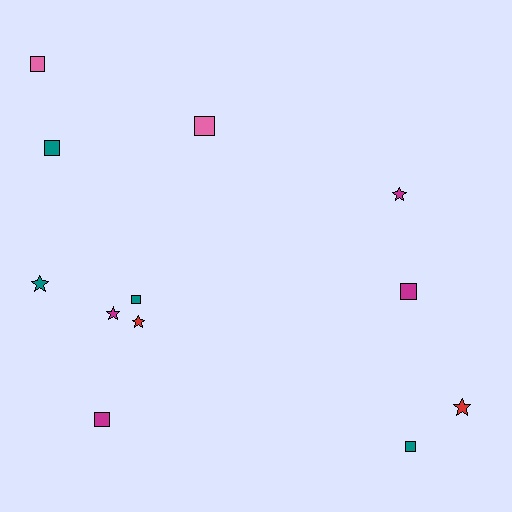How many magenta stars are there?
There are 2 magenta stars.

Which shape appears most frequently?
Square, with 7 objects.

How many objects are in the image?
There are 12 objects.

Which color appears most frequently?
Magenta, with 4 objects.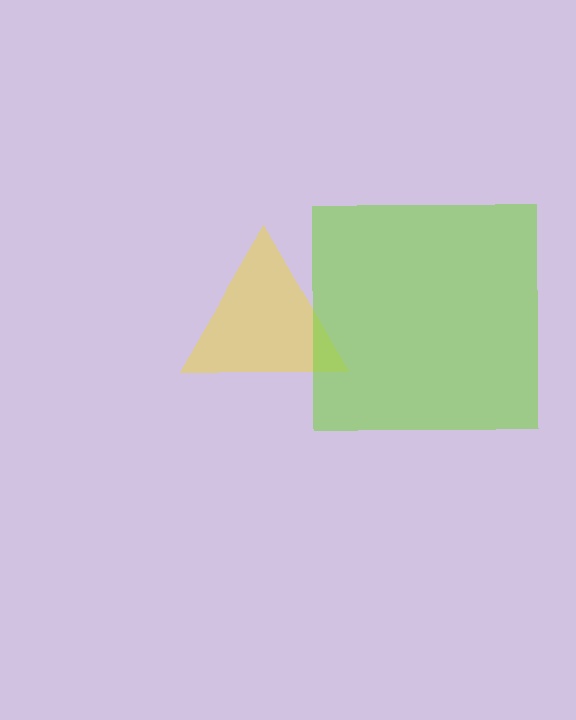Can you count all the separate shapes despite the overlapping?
Yes, there are 2 separate shapes.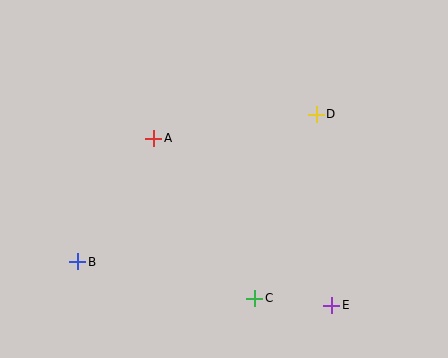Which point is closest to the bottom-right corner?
Point E is closest to the bottom-right corner.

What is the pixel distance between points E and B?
The distance between E and B is 258 pixels.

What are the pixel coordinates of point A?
Point A is at (154, 138).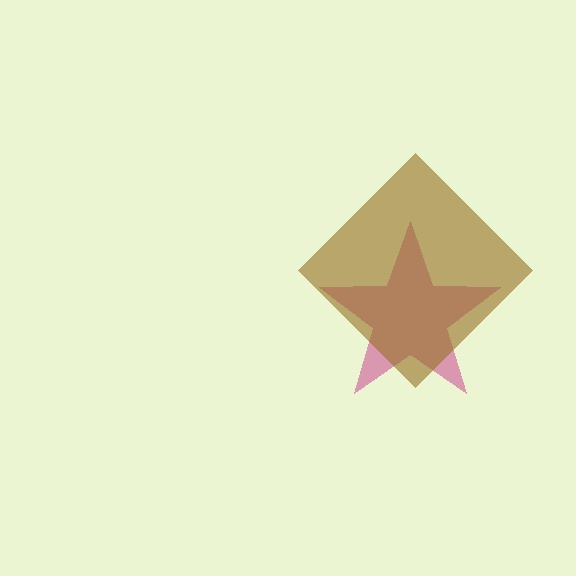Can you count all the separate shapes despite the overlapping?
Yes, there are 2 separate shapes.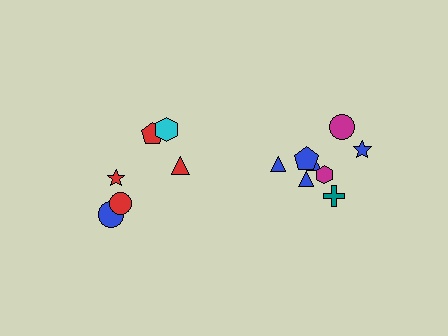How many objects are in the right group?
There are 8 objects.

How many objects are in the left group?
There are 6 objects.